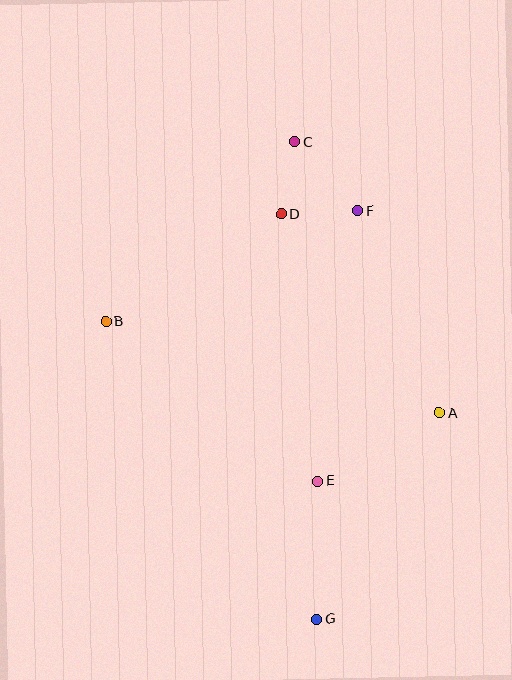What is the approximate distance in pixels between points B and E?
The distance between B and E is approximately 265 pixels.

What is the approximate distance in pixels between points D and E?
The distance between D and E is approximately 269 pixels.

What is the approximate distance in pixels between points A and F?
The distance between A and F is approximately 218 pixels.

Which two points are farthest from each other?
Points C and G are farthest from each other.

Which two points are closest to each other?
Points C and D are closest to each other.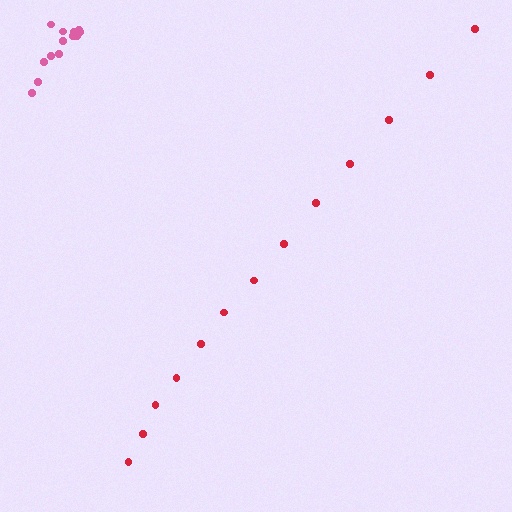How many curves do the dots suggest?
There are 2 distinct paths.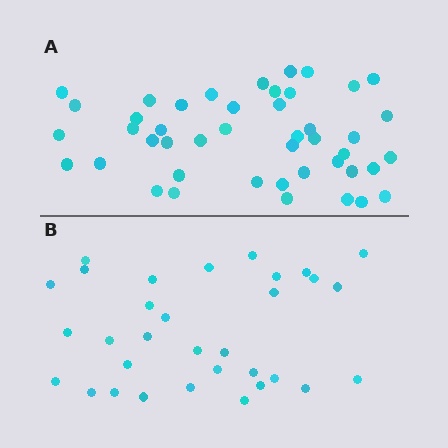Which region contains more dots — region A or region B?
Region A (the top region) has more dots.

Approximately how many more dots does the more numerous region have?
Region A has approximately 15 more dots than region B.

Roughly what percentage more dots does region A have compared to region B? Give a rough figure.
About 40% more.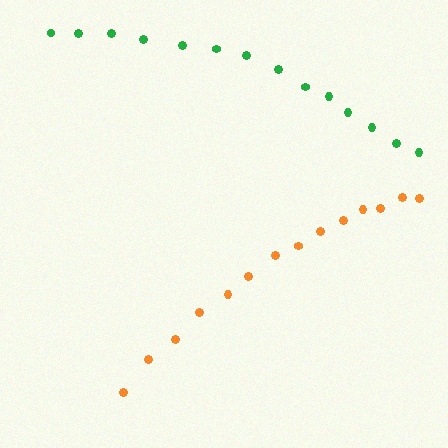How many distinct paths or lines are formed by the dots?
There are 2 distinct paths.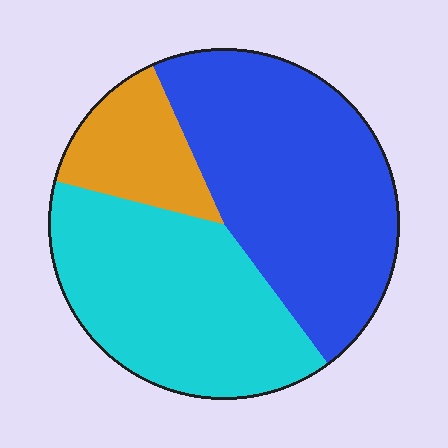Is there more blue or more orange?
Blue.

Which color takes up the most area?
Blue, at roughly 45%.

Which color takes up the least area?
Orange, at roughly 15%.